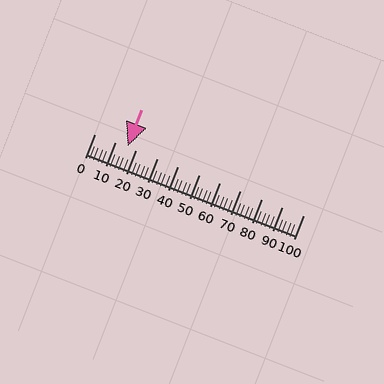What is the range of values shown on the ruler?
The ruler shows values from 0 to 100.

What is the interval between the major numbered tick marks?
The major tick marks are spaced 10 units apart.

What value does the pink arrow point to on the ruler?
The pink arrow points to approximately 16.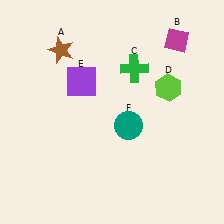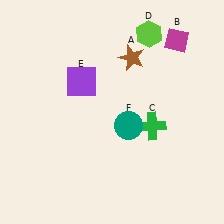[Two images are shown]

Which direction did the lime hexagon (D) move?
The lime hexagon (D) moved up.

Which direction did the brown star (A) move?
The brown star (A) moved right.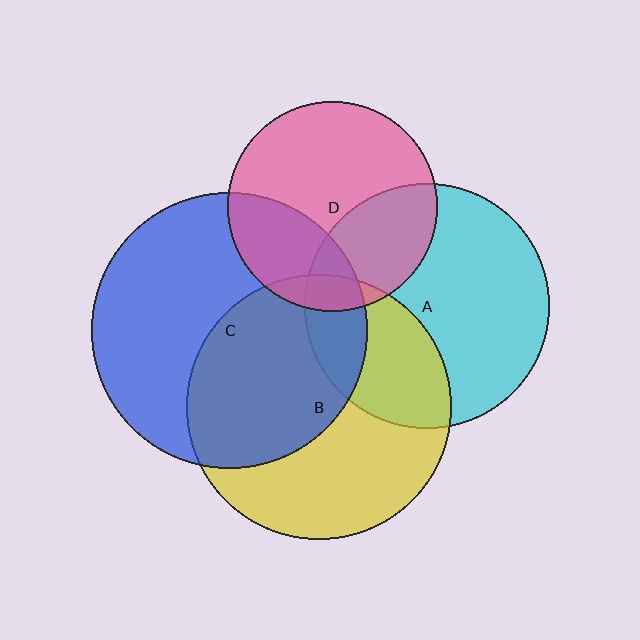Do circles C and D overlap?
Yes.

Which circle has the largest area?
Circle C (blue).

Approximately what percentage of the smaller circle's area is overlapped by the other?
Approximately 30%.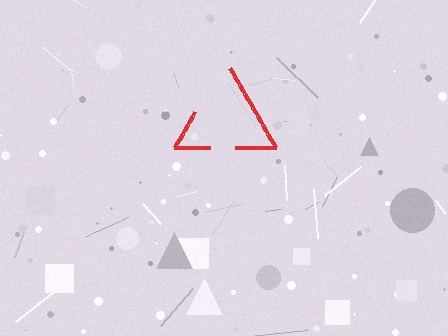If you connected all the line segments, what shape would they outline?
They would outline a triangle.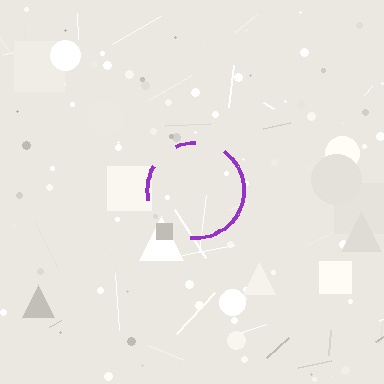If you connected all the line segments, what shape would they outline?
They would outline a circle.